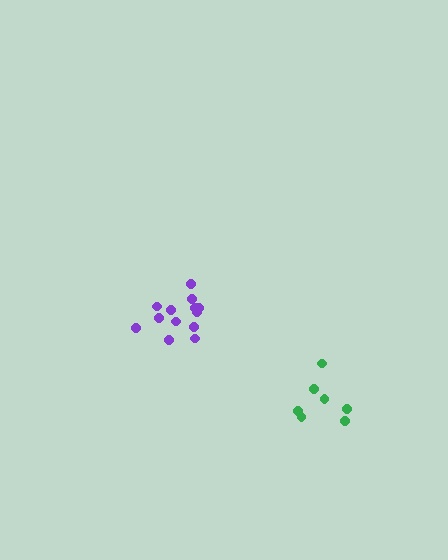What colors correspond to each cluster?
The clusters are colored: green, purple.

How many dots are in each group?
Group 1: 7 dots, Group 2: 13 dots (20 total).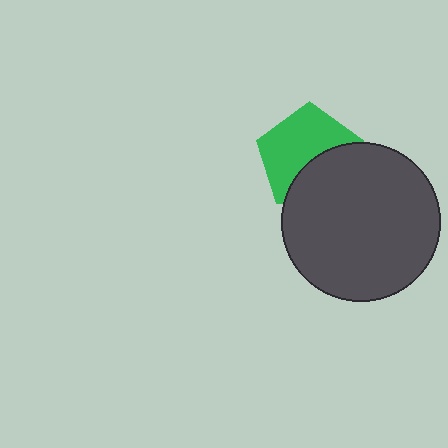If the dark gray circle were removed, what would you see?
You would see the complete green pentagon.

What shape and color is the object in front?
The object in front is a dark gray circle.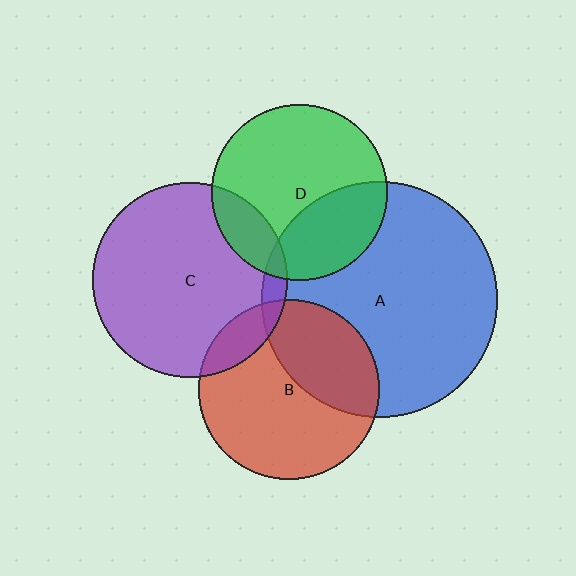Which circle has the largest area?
Circle A (blue).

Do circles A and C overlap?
Yes.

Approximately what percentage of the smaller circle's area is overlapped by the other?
Approximately 5%.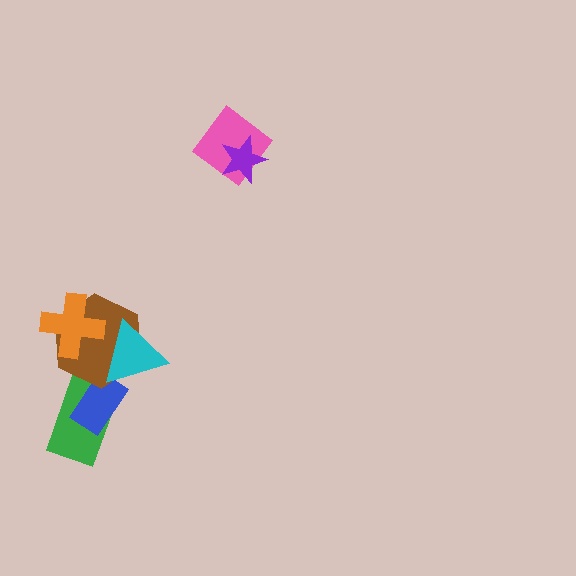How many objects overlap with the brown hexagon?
3 objects overlap with the brown hexagon.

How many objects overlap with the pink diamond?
1 object overlaps with the pink diamond.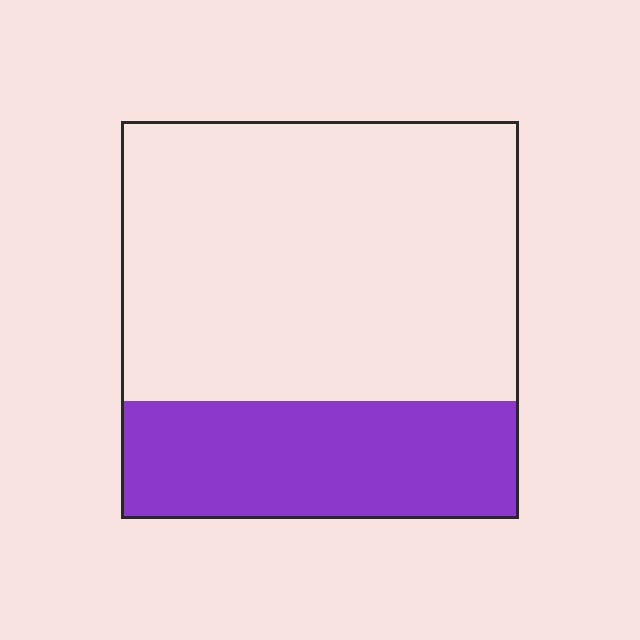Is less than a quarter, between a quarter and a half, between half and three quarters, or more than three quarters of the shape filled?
Between a quarter and a half.